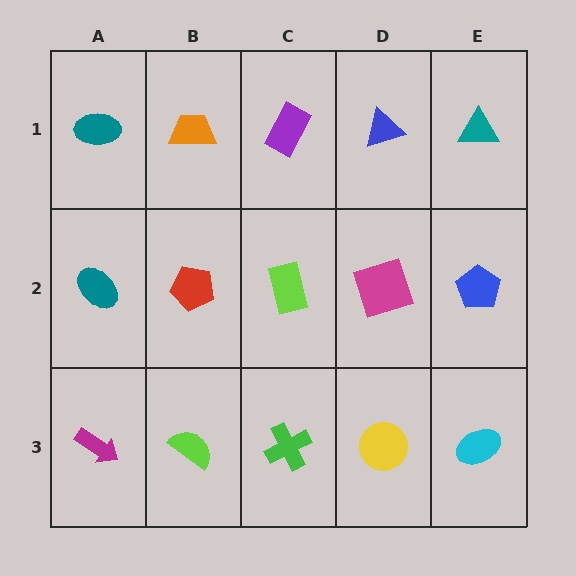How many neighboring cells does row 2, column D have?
4.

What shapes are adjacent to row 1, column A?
A teal ellipse (row 2, column A), an orange trapezoid (row 1, column B).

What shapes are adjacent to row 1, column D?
A magenta square (row 2, column D), a purple rectangle (row 1, column C), a teal triangle (row 1, column E).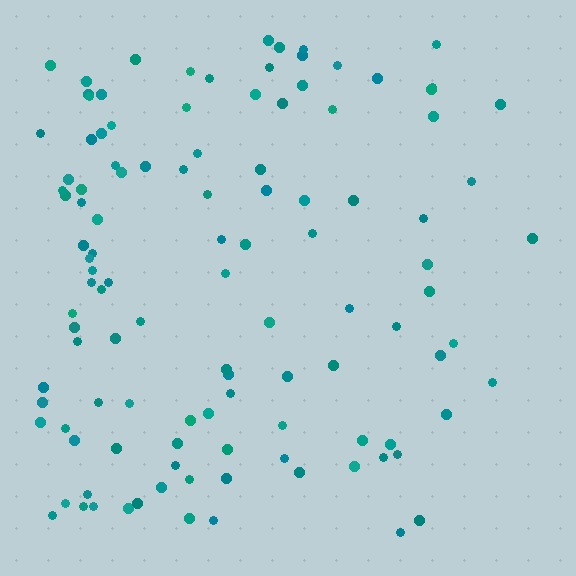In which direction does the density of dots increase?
From right to left, with the left side densest.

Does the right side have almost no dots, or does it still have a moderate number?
Still a moderate number, just noticeably fewer than the left.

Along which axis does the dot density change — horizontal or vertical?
Horizontal.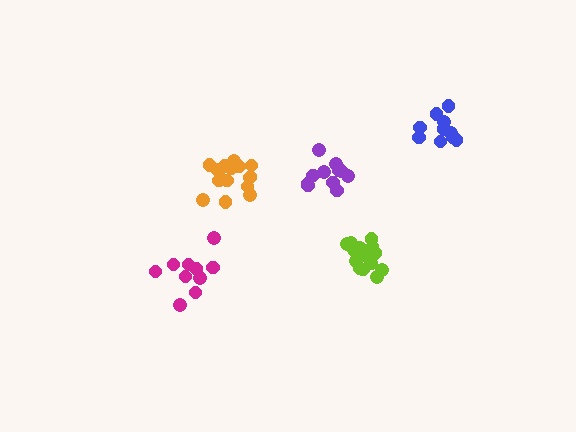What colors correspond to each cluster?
The clusters are colored: orange, magenta, lime, blue, purple.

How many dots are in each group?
Group 1: 16 dots, Group 2: 10 dots, Group 3: 16 dots, Group 4: 10 dots, Group 5: 11 dots (63 total).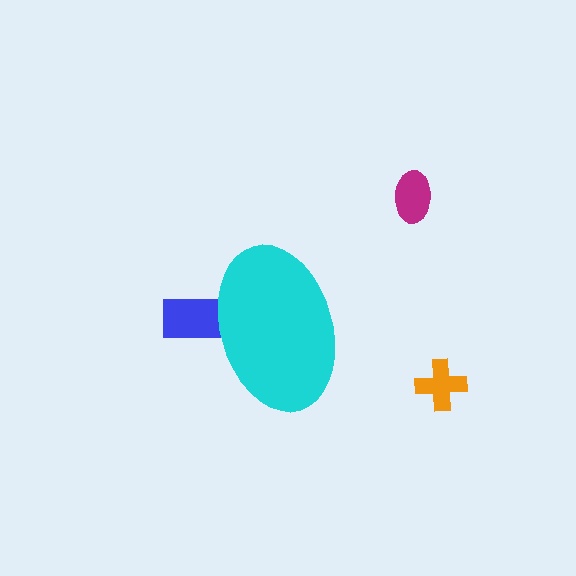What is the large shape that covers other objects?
A cyan ellipse.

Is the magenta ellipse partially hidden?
No, the magenta ellipse is fully visible.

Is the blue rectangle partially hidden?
Yes, the blue rectangle is partially hidden behind the cyan ellipse.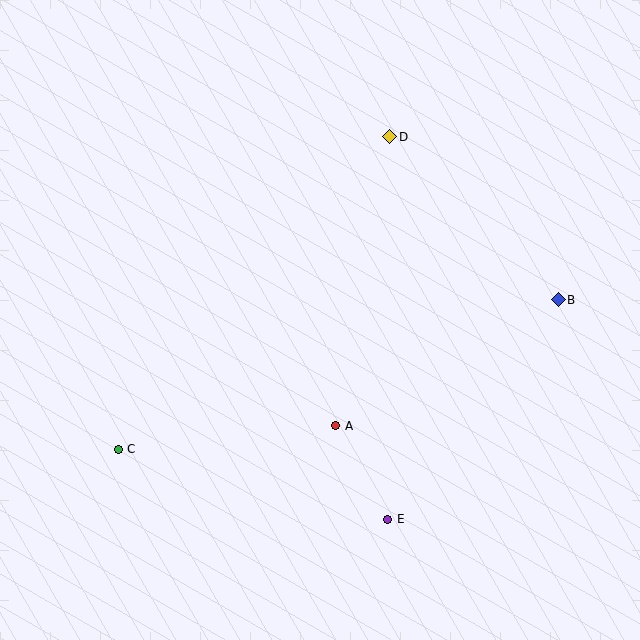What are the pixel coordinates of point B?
Point B is at (558, 300).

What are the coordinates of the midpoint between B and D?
The midpoint between B and D is at (474, 218).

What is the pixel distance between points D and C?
The distance between D and C is 414 pixels.